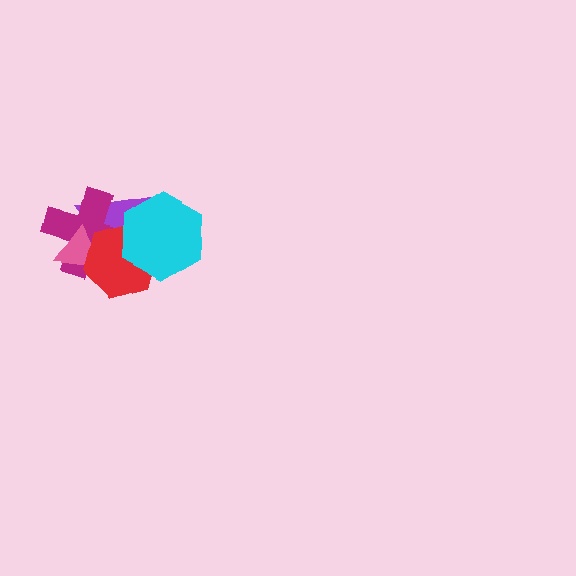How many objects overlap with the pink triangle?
3 objects overlap with the pink triangle.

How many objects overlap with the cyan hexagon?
3 objects overlap with the cyan hexagon.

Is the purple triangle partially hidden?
Yes, it is partially covered by another shape.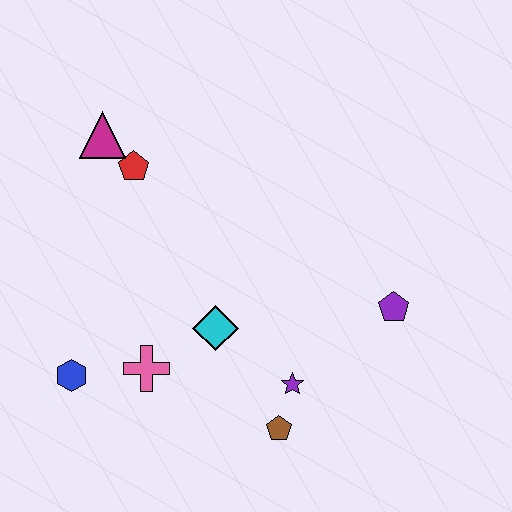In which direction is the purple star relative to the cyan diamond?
The purple star is to the right of the cyan diamond.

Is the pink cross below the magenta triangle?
Yes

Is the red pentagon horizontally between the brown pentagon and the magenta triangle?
Yes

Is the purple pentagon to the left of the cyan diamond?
No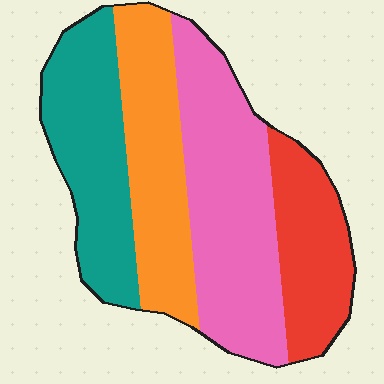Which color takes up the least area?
Red, at roughly 20%.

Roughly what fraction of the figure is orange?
Orange takes up between a sixth and a third of the figure.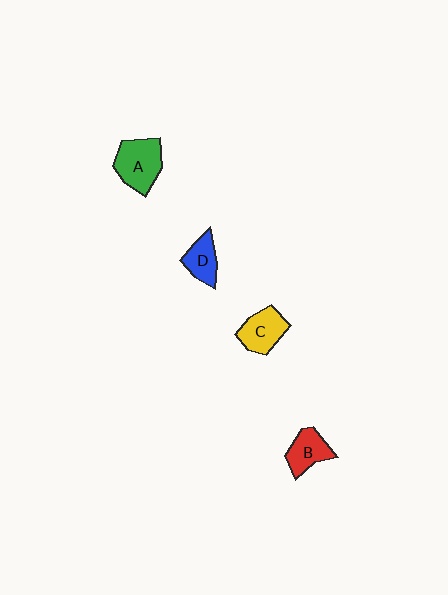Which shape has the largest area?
Shape A (green).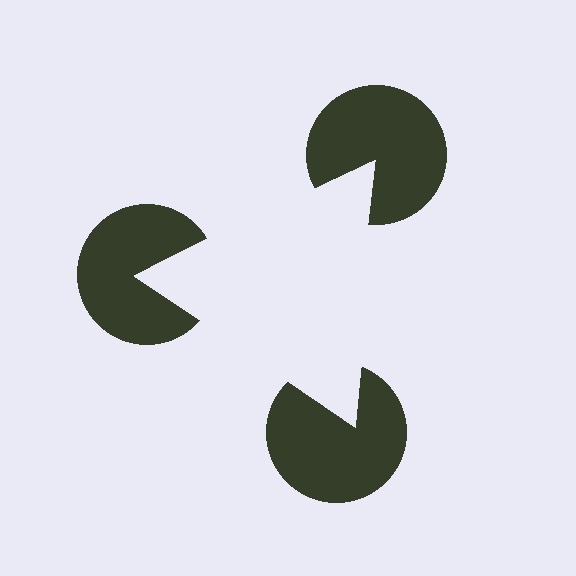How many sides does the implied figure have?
3 sides.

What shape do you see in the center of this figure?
An illusory triangle — its edges are inferred from the aligned wedge cuts in the pac-man discs, not physically drawn.